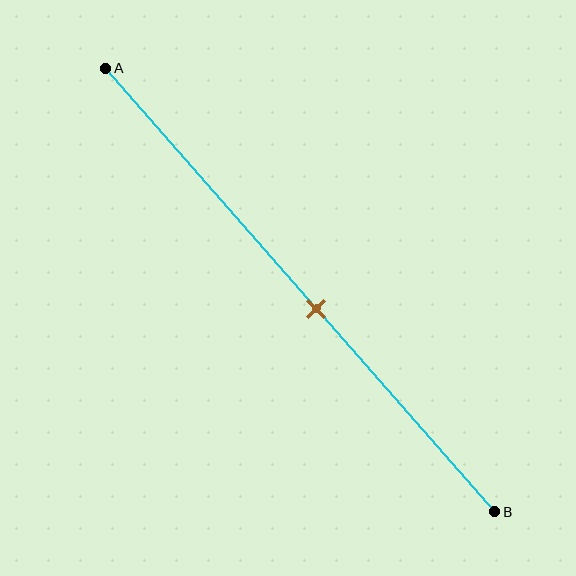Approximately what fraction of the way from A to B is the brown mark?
The brown mark is approximately 55% of the way from A to B.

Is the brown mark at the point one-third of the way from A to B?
No, the mark is at about 55% from A, not at the 33% one-third point.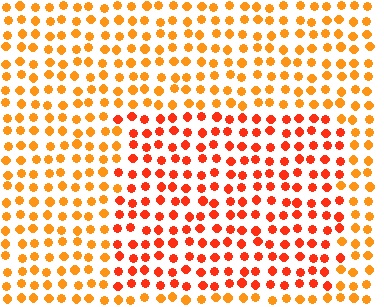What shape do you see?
I see a rectangle.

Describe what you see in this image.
The image is filled with small orange elements in a uniform arrangement. A rectangle-shaped region is visible where the elements are tinted to a slightly different hue, forming a subtle color boundary.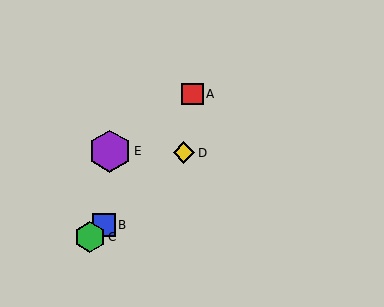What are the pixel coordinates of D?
Object D is at (184, 153).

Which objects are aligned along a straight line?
Objects B, C, D are aligned along a straight line.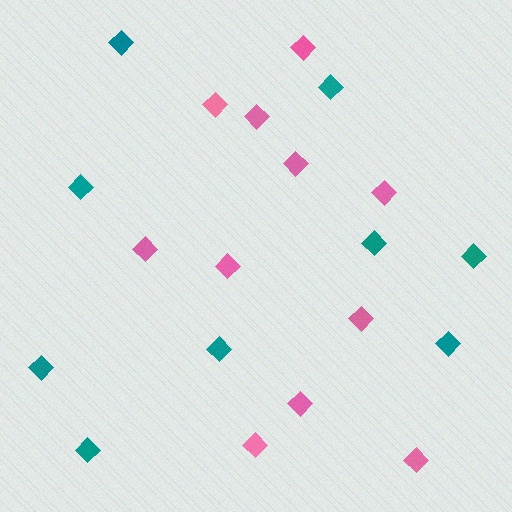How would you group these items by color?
There are 2 groups: one group of pink diamonds (11) and one group of teal diamonds (9).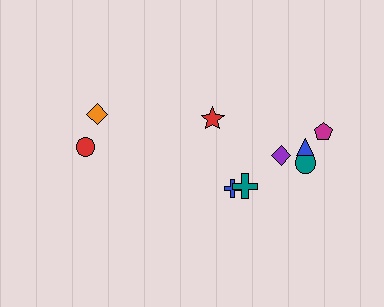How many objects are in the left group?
There are 3 objects.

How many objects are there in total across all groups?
There are 9 objects.